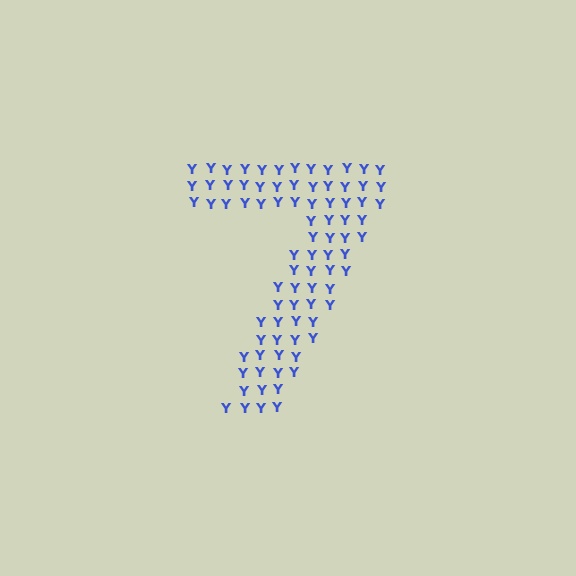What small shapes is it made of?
It is made of small letter Y's.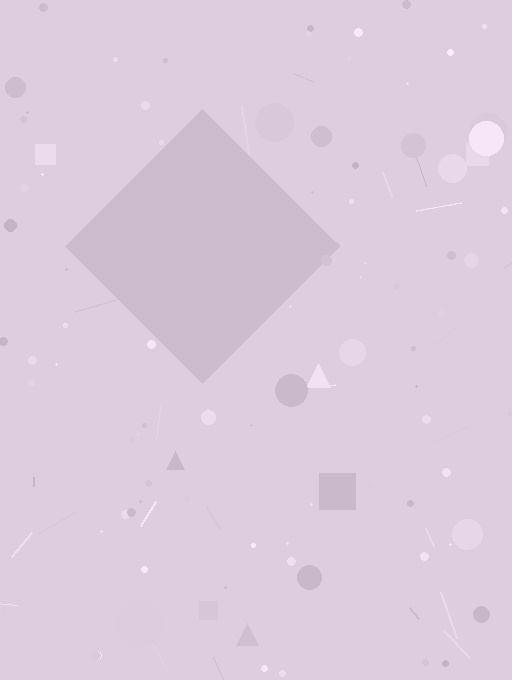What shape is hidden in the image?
A diamond is hidden in the image.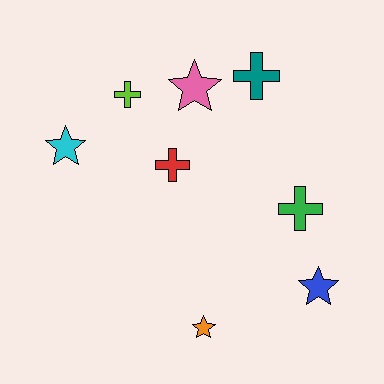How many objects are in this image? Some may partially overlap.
There are 8 objects.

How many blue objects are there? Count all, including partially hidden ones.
There is 1 blue object.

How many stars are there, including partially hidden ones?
There are 4 stars.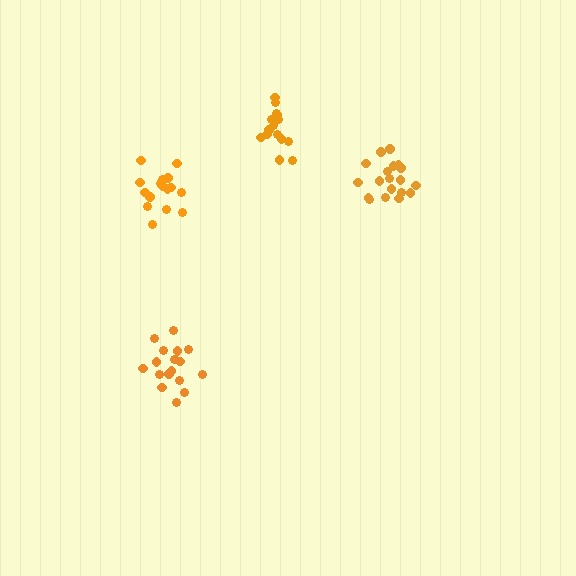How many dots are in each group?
Group 1: 15 dots, Group 2: 19 dots, Group 3: 17 dots, Group 4: 16 dots (67 total).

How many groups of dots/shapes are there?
There are 4 groups.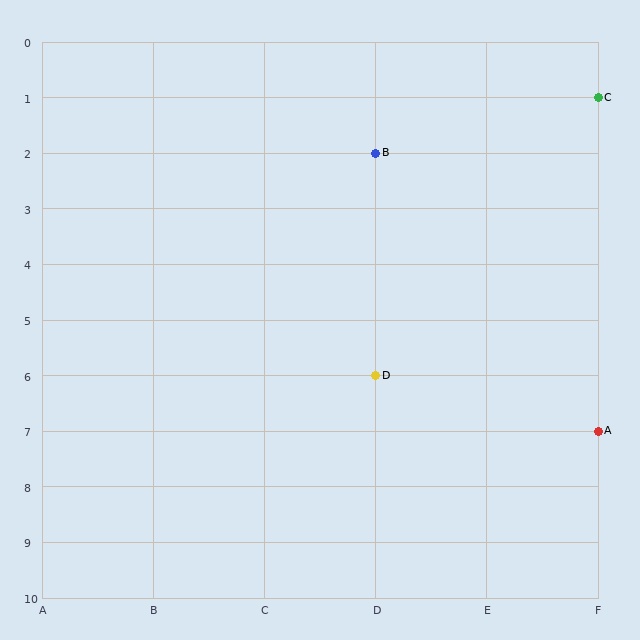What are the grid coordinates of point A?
Point A is at grid coordinates (F, 7).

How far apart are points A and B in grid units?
Points A and B are 2 columns and 5 rows apart (about 5.4 grid units diagonally).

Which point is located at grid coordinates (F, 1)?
Point C is at (F, 1).